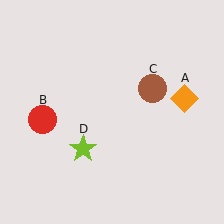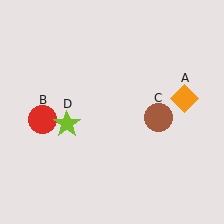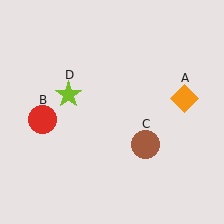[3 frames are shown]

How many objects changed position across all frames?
2 objects changed position: brown circle (object C), lime star (object D).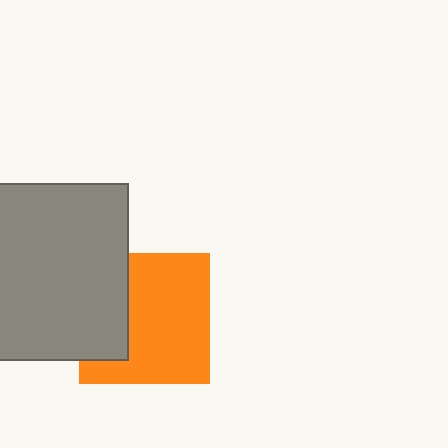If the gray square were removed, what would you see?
You would see the complete orange square.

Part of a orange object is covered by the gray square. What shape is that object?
It is a square.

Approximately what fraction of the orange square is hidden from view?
Roughly 32% of the orange square is hidden behind the gray square.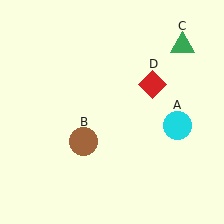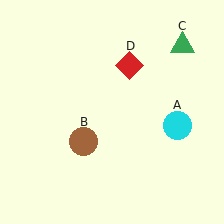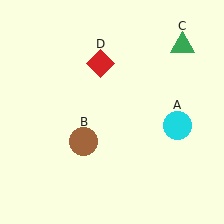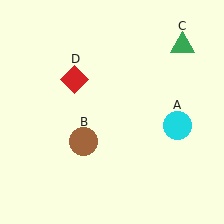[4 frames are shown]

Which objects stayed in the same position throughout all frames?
Cyan circle (object A) and brown circle (object B) and green triangle (object C) remained stationary.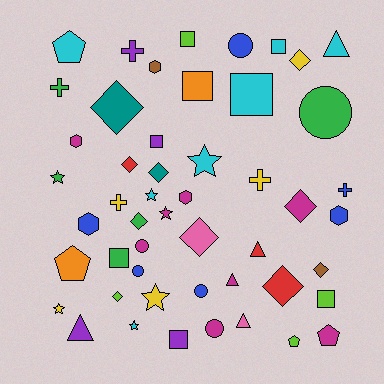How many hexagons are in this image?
There are 5 hexagons.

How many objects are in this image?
There are 50 objects.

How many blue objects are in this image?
There are 6 blue objects.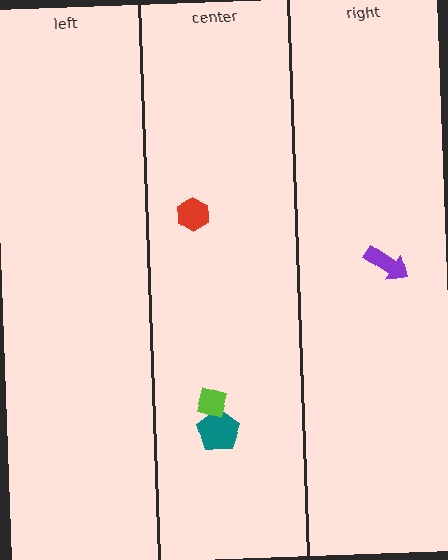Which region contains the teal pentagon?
The center region.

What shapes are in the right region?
The purple arrow.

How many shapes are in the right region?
1.